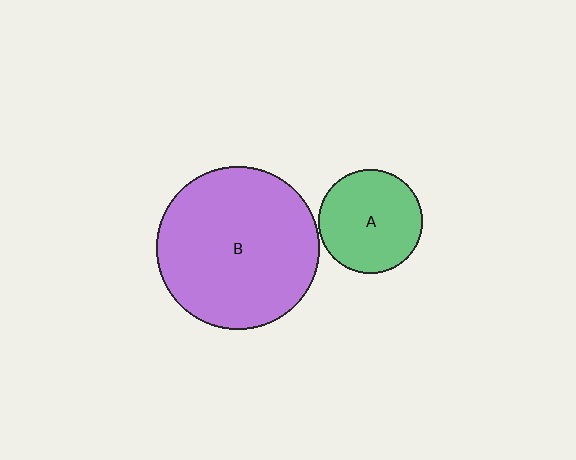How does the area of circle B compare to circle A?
Approximately 2.5 times.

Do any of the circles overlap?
No, none of the circles overlap.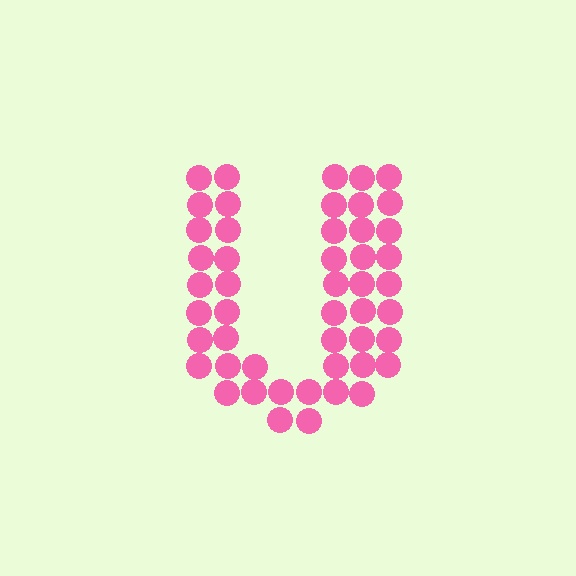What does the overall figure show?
The overall figure shows the letter U.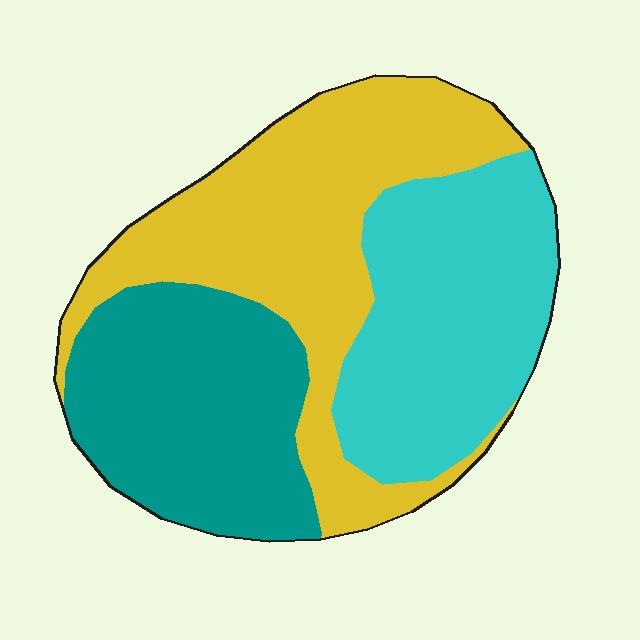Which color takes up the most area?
Yellow, at roughly 40%.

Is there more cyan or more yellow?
Yellow.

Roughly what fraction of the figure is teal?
Teal covers 30% of the figure.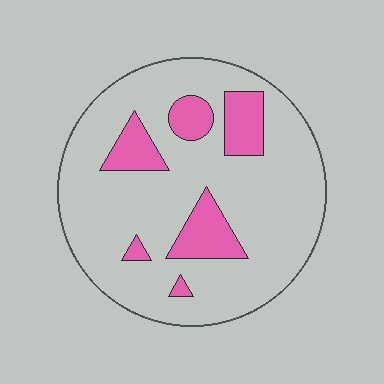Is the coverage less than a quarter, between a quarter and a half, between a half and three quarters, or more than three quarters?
Less than a quarter.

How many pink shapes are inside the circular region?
6.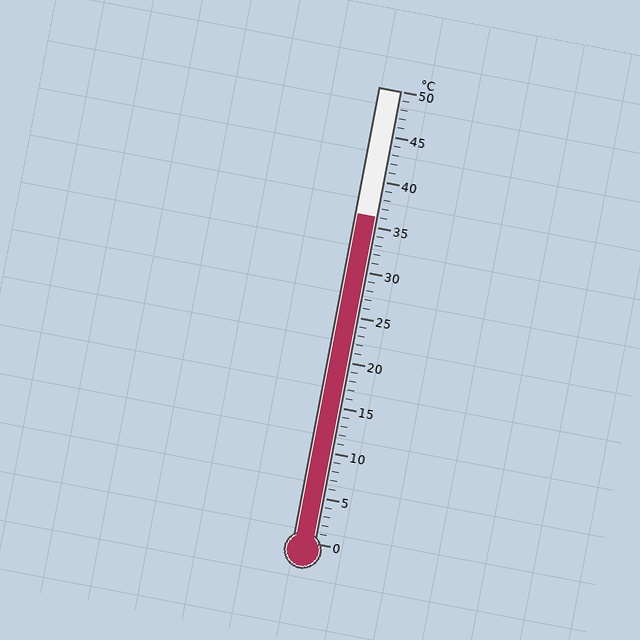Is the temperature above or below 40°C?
The temperature is below 40°C.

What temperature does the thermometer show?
The thermometer shows approximately 36°C.